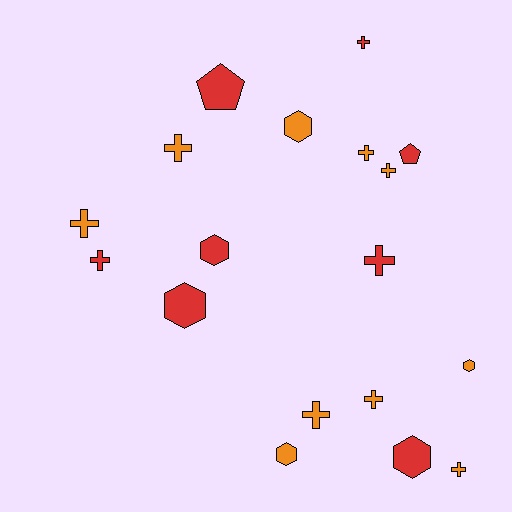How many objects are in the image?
There are 18 objects.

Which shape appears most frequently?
Cross, with 10 objects.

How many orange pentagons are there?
There are no orange pentagons.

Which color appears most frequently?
Orange, with 10 objects.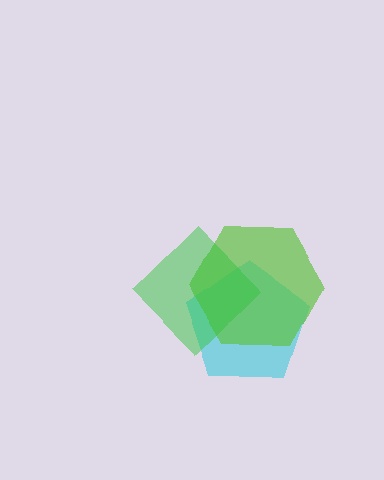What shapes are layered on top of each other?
The layered shapes are: a cyan pentagon, a lime hexagon, a green diamond.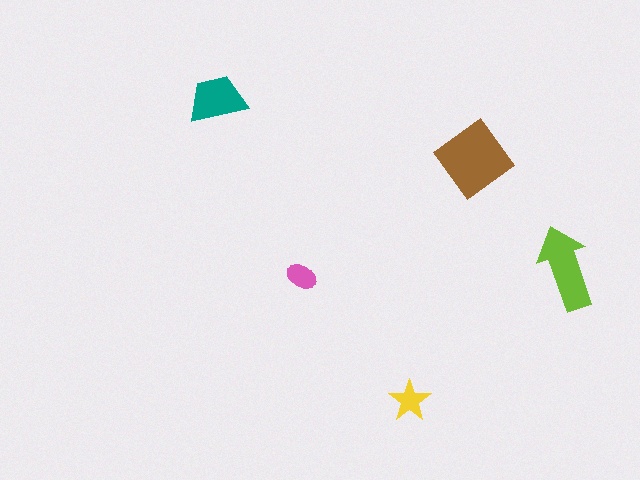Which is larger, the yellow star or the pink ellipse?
The yellow star.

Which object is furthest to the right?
The lime arrow is rightmost.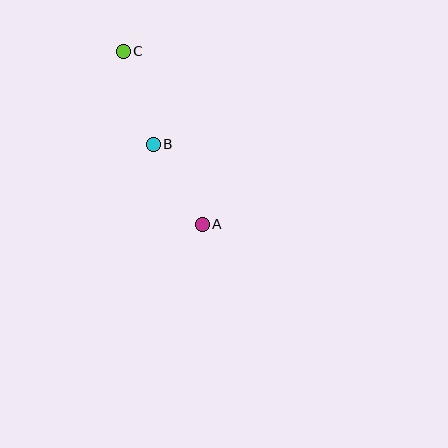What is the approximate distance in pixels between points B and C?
The distance between B and C is approximately 98 pixels.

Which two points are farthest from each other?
Points A and C are farthest from each other.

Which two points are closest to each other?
Points A and B are closest to each other.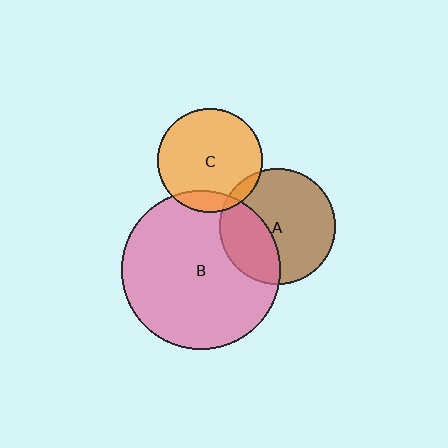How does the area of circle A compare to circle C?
Approximately 1.2 times.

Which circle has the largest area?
Circle B (pink).